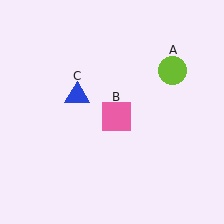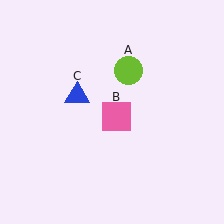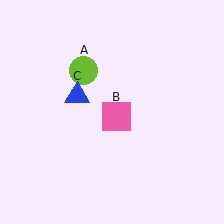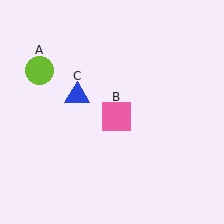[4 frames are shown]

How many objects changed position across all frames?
1 object changed position: lime circle (object A).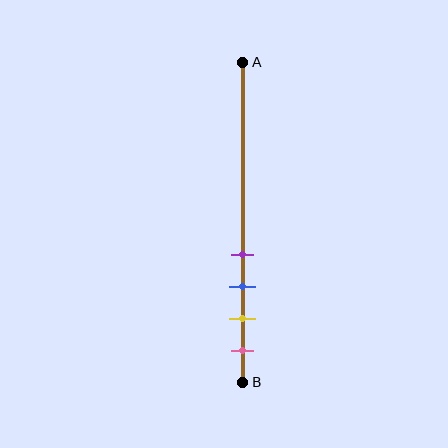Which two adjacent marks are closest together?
The purple and blue marks are the closest adjacent pair.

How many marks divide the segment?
There are 4 marks dividing the segment.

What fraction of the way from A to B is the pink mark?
The pink mark is approximately 90% (0.9) of the way from A to B.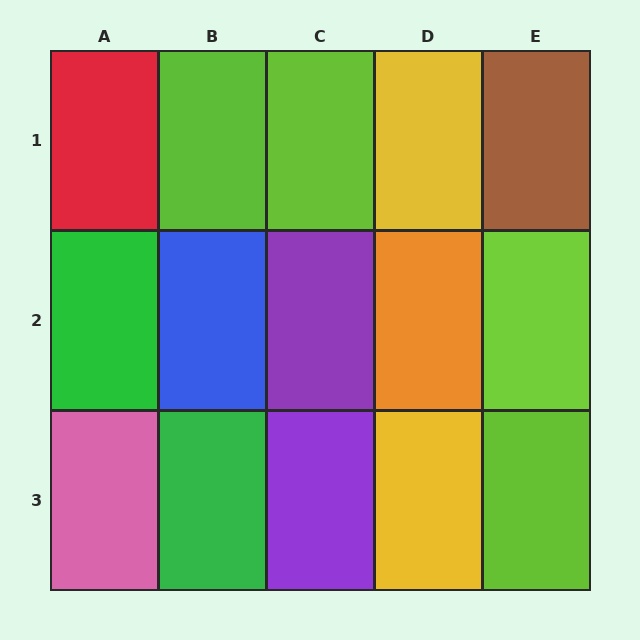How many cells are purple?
2 cells are purple.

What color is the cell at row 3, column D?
Yellow.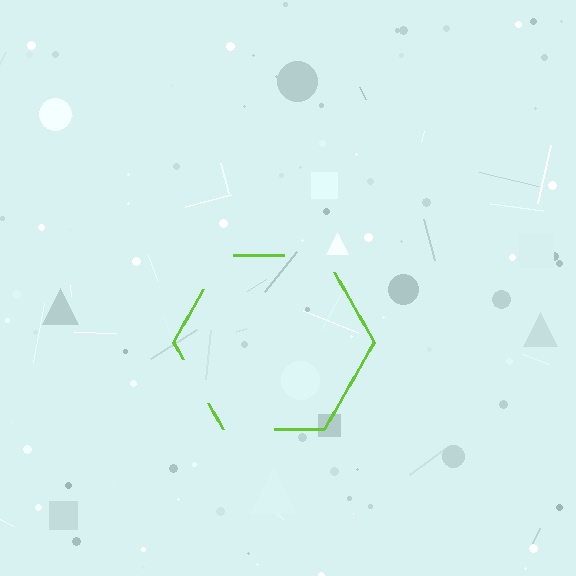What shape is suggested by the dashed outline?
The dashed outline suggests a hexagon.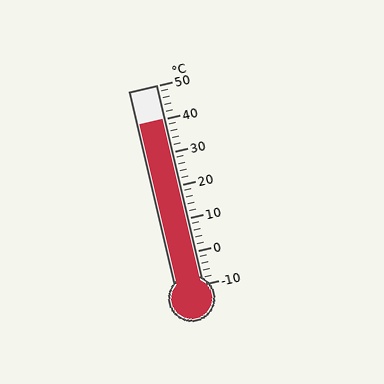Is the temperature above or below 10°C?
The temperature is above 10°C.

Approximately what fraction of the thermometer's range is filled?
The thermometer is filled to approximately 85% of its range.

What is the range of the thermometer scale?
The thermometer scale ranges from -10°C to 50°C.